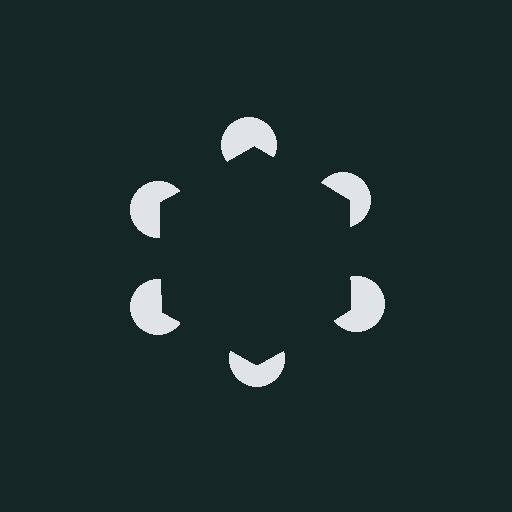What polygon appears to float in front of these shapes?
An illusory hexagon — its edges are inferred from the aligned wedge cuts in the pac-man discs, not physically drawn.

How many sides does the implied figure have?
6 sides.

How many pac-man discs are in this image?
There are 6 — one at each vertex of the illusory hexagon.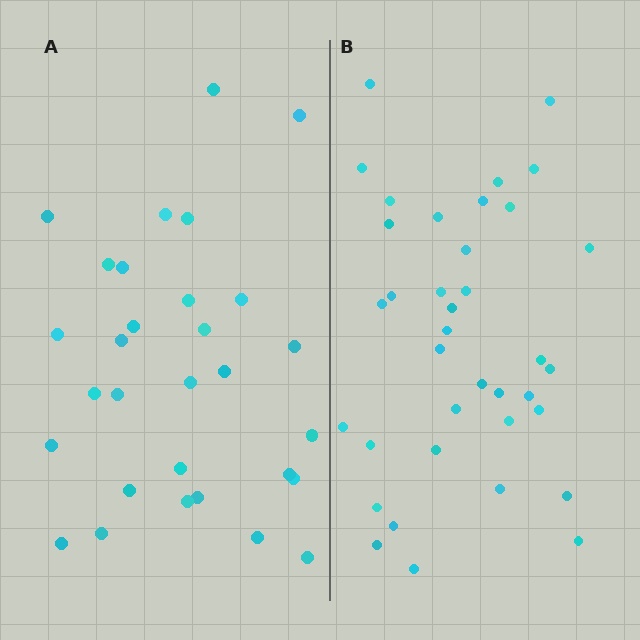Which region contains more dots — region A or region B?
Region B (the right region) has more dots.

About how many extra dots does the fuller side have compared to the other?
Region B has roughly 8 or so more dots than region A.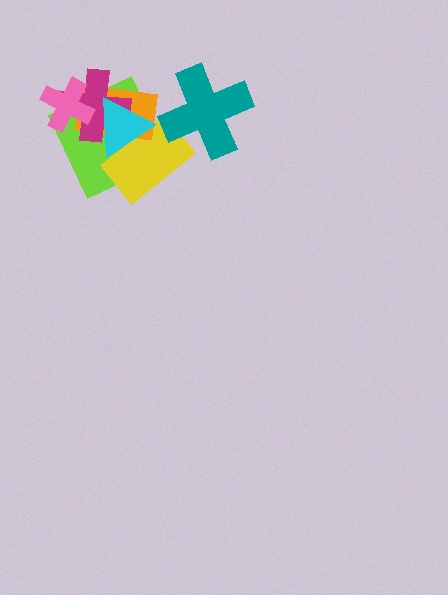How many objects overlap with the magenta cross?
4 objects overlap with the magenta cross.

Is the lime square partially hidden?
Yes, it is partially covered by another shape.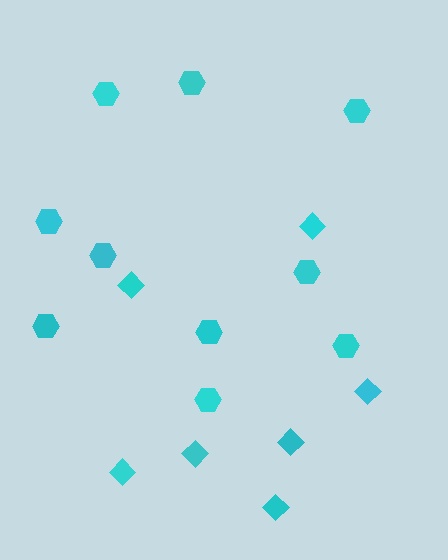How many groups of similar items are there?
There are 2 groups: one group of diamonds (7) and one group of hexagons (10).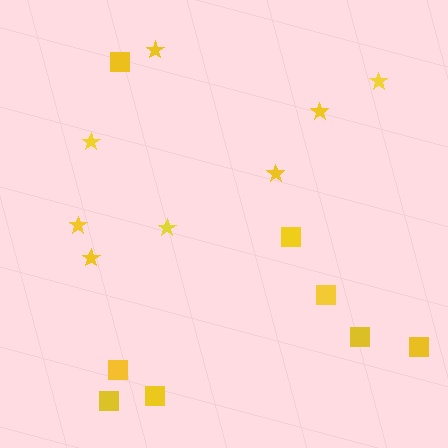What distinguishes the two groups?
There are 2 groups: one group of stars (8) and one group of squares (8).